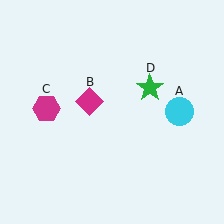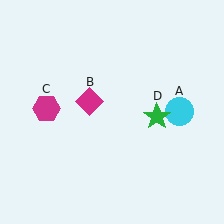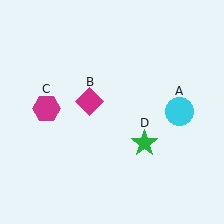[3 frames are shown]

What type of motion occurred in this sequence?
The green star (object D) rotated clockwise around the center of the scene.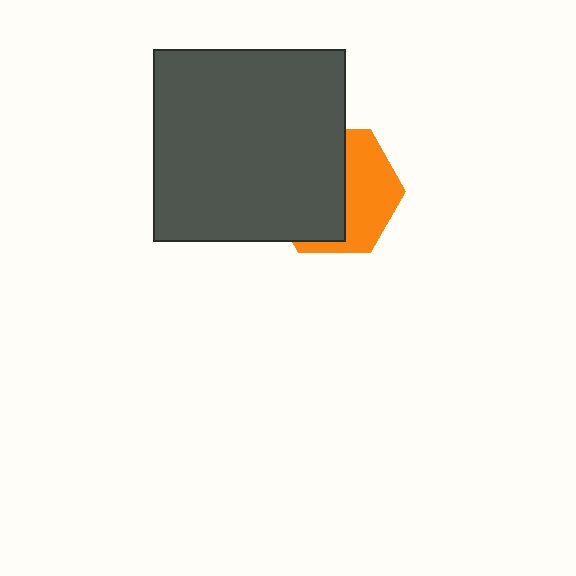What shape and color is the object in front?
The object in front is a dark gray square.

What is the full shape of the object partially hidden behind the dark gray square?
The partially hidden object is an orange hexagon.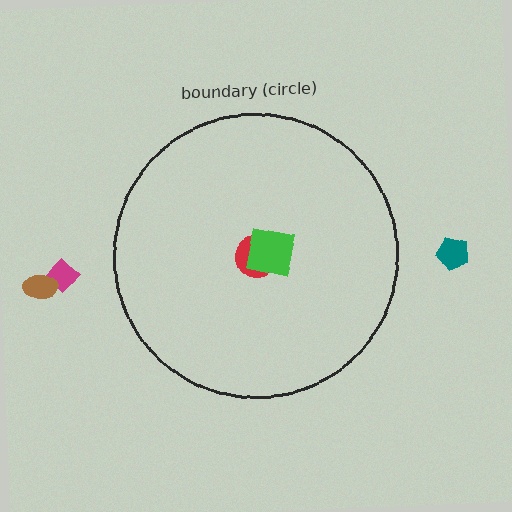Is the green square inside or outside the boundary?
Inside.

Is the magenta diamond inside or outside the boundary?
Outside.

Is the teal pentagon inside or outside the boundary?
Outside.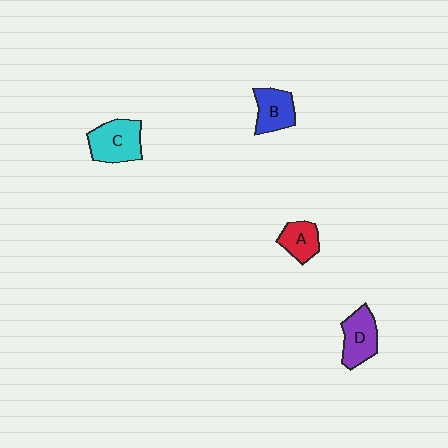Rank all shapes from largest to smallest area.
From largest to smallest: C (cyan), D (purple), B (blue), A (red).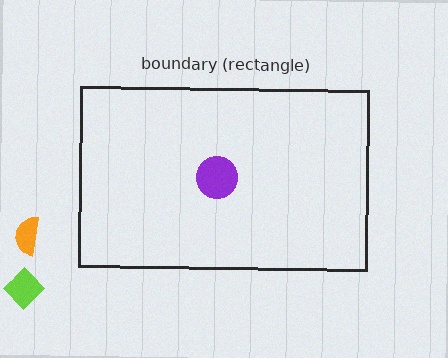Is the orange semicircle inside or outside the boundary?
Outside.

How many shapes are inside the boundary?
1 inside, 2 outside.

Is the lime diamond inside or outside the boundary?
Outside.